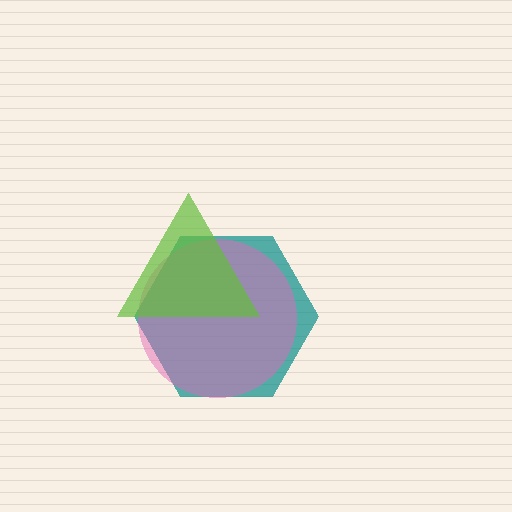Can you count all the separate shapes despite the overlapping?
Yes, there are 3 separate shapes.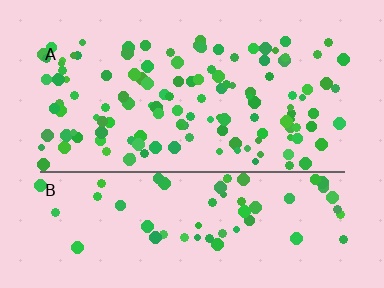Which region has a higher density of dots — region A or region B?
A (the top).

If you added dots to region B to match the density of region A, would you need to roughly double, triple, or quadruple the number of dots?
Approximately double.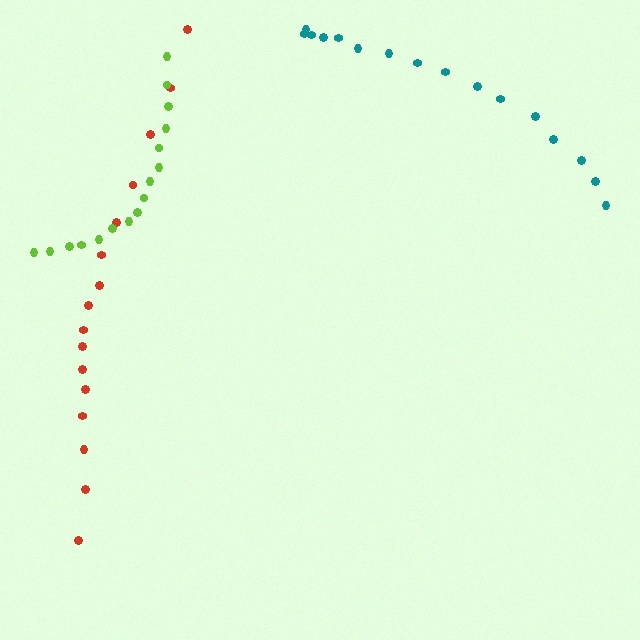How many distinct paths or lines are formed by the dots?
There are 3 distinct paths.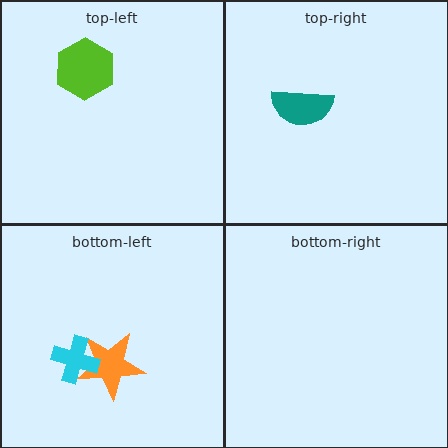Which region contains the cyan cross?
The bottom-left region.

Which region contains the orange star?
The bottom-left region.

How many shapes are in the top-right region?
1.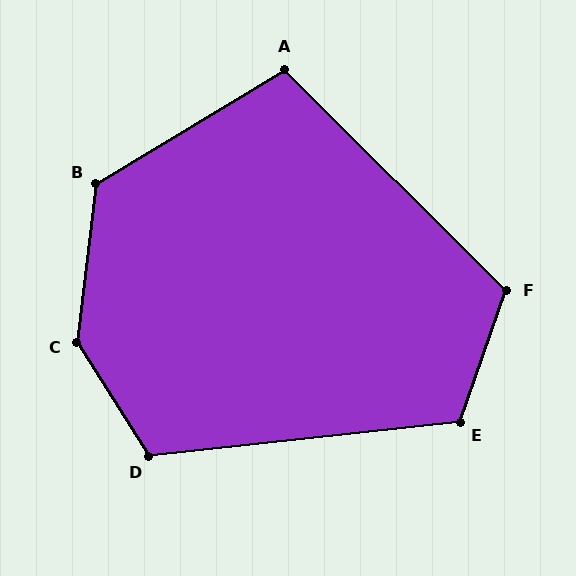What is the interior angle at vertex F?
Approximately 116 degrees (obtuse).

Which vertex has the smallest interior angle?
A, at approximately 104 degrees.